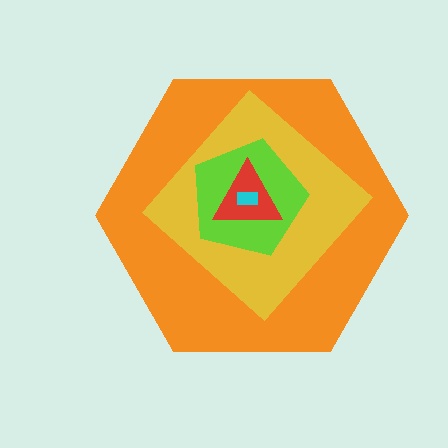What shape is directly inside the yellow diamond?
The lime pentagon.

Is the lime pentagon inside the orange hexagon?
Yes.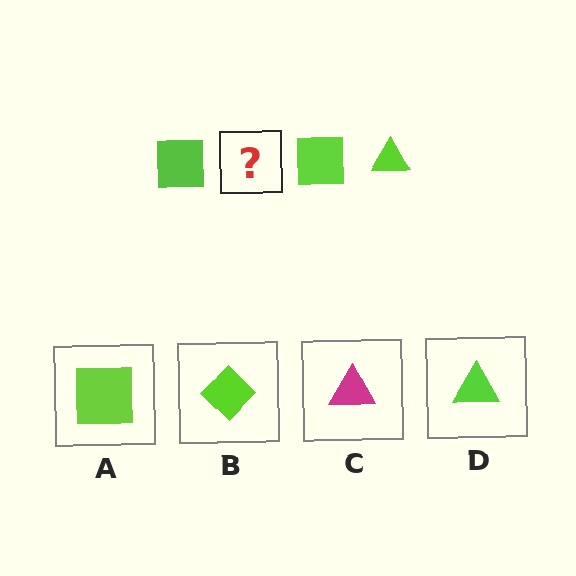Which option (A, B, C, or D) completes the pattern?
D.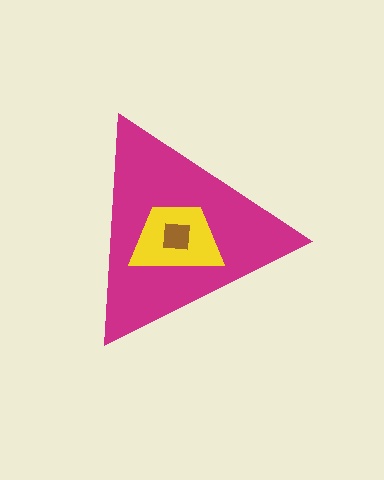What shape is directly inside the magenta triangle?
The yellow trapezoid.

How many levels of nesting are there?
3.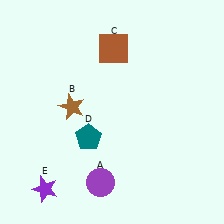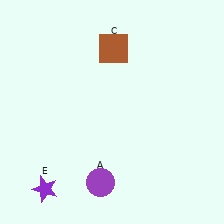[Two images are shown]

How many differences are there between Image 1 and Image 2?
There are 2 differences between the two images.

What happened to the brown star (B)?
The brown star (B) was removed in Image 2. It was in the top-left area of Image 1.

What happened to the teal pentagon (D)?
The teal pentagon (D) was removed in Image 2. It was in the bottom-left area of Image 1.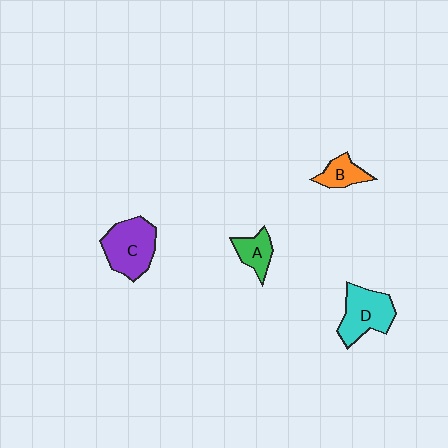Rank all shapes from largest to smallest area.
From largest to smallest: C (purple), D (cyan), A (green), B (orange).